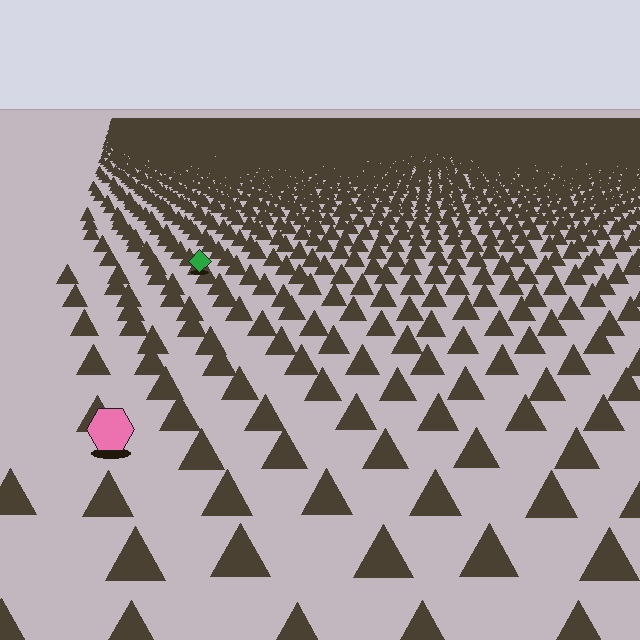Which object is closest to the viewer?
The pink hexagon is closest. The texture marks near it are larger and more spread out.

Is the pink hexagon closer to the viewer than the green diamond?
Yes. The pink hexagon is closer — you can tell from the texture gradient: the ground texture is coarser near it.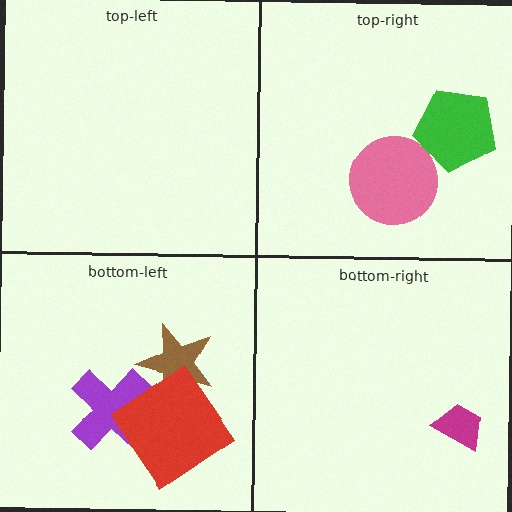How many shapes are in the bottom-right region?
1.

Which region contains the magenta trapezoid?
The bottom-right region.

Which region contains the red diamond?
The bottom-left region.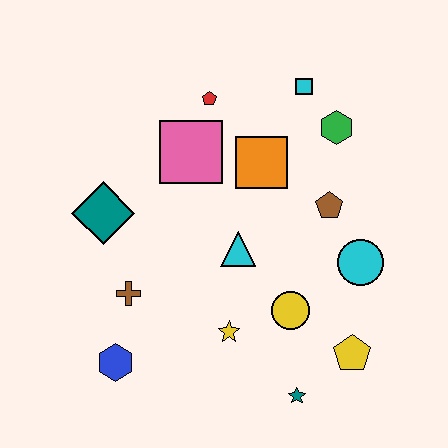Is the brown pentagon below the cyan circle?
No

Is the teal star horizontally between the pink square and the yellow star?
No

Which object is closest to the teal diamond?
The brown cross is closest to the teal diamond.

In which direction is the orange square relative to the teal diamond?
The orange square is to the right of the teal diamond.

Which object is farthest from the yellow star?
The cyan square is farthest from the yellow star.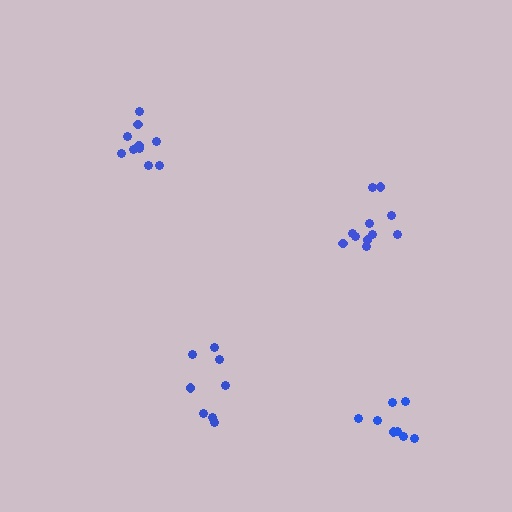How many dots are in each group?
Group 1: 8 dots, Group 2: 10 dots, Group 3: 11 dots, Group 4: 8 dots (37 total).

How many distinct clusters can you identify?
There are 4 distinct clusters.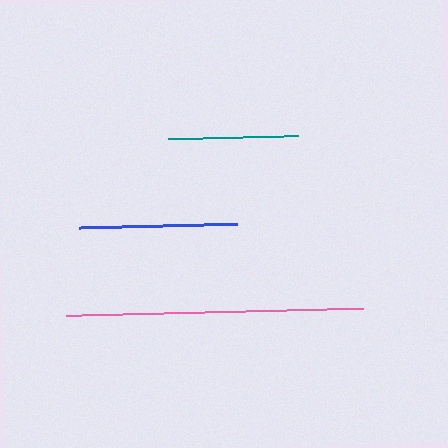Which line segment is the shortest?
The teal line is the shortest at approximately 130 pixels.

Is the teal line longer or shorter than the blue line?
The blue line is longer than the teal line.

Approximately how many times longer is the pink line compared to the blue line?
The pink line is approximately 1.9 times the length of the blue line.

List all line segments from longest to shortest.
From longest to shortest: pink, blue, teal.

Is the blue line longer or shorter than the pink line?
The pink line is longer than the blue line.